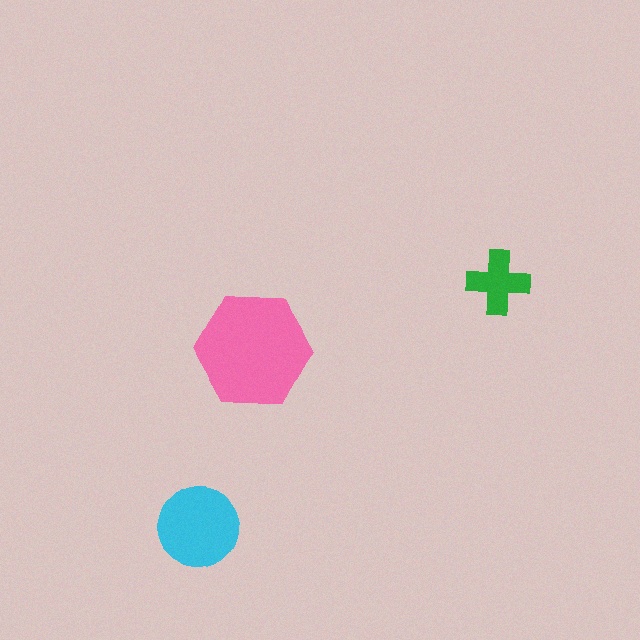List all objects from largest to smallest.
The pink hexagon, the cyan circle, the green cross.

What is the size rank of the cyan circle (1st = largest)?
2nd.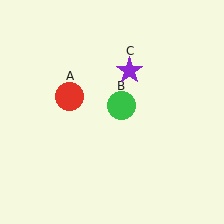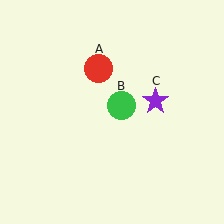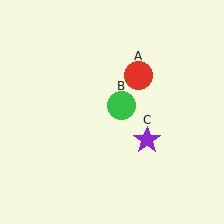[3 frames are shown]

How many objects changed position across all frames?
2 objects changed position: red circle (object A), purple star (object C).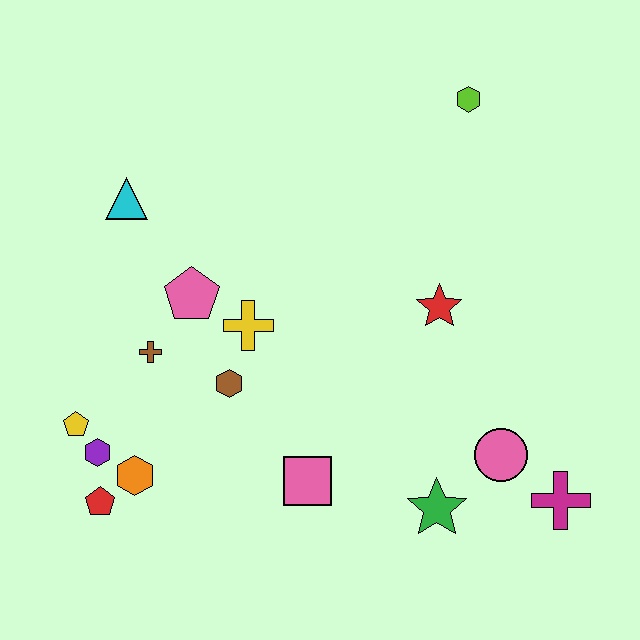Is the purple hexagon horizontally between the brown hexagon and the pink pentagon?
No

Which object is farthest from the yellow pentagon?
The lime hexagon is farthest from the yellow pentagon.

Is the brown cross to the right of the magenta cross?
No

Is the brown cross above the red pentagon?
Yes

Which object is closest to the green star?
The pink circle is closest to the green star.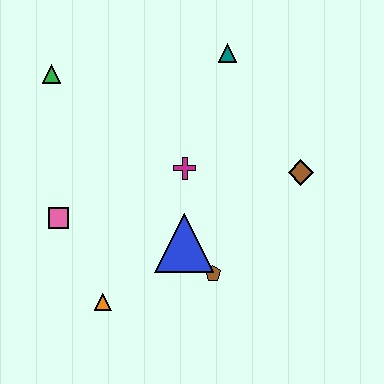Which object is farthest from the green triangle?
The brown diamond is farthest from the green triangle.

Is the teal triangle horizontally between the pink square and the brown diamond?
Yes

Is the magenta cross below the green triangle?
Yes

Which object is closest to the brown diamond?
The magenta cross is closest to the brown diamond.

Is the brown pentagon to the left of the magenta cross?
No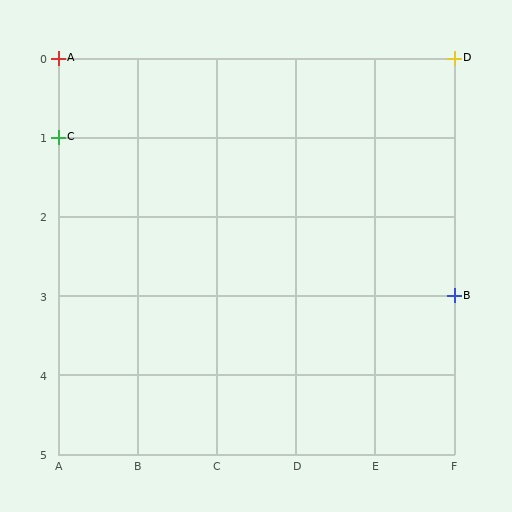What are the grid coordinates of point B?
Point B is at grid coordinates (F, 3).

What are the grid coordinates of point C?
Point C is at grid coordinates (A, 1).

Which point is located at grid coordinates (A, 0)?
Point A is at (A, 0).